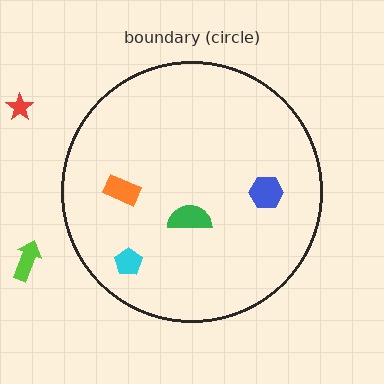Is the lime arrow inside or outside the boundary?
Outside.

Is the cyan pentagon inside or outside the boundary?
Inside.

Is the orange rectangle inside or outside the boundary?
Inside.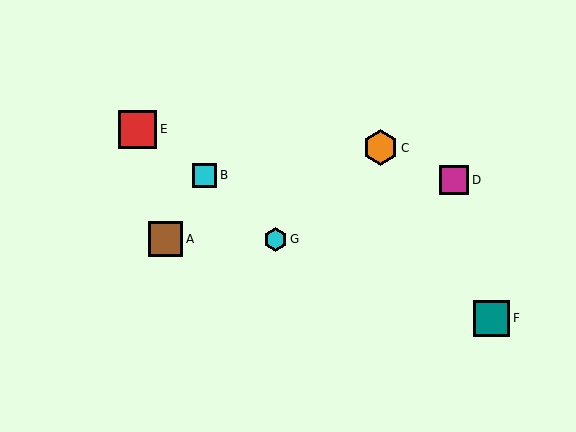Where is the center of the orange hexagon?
The center of the orange hexagon is at (380, 148).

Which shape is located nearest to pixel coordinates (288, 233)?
The cyan hexagon (labeled G) at (275, 240) is nearest to that location.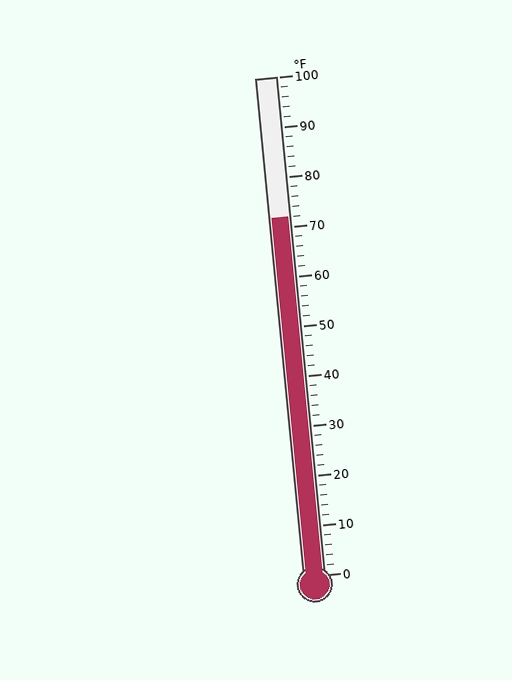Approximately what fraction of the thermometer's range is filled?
The thermometer is filled to approximately 70% of its range.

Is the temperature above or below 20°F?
The temperature is above 20°F.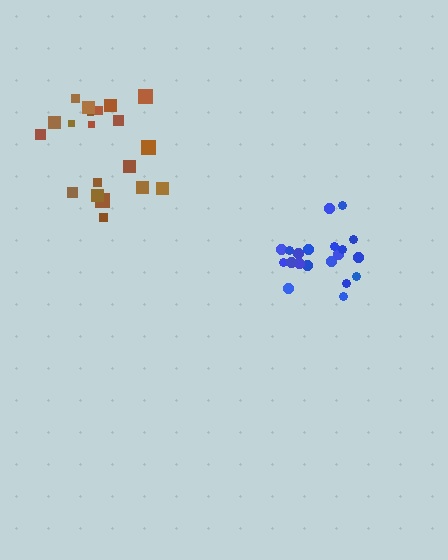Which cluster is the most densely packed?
Blue.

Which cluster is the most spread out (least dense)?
Brown.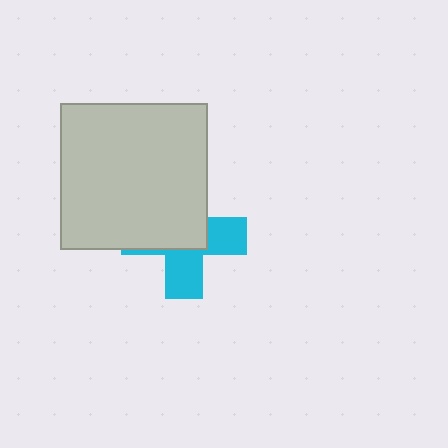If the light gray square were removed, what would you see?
You would see the complete cyan cross.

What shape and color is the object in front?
The object in front is a light gray square.